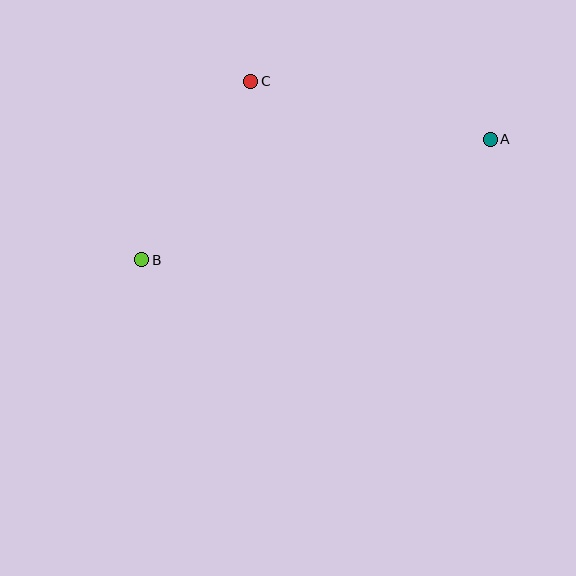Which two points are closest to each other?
Points B and C are closest to each other.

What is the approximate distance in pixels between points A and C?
The distance between A and C is approximately 246 pixels.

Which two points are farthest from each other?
Points A and B are farthest from each other.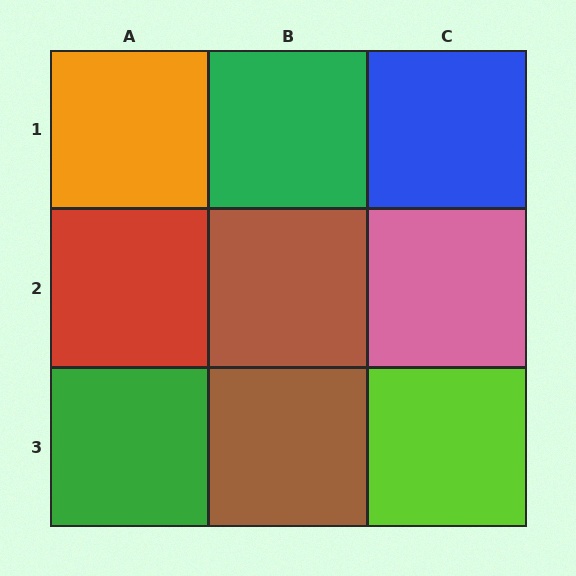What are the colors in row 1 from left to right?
Orange, green, blue.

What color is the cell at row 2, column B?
Brown.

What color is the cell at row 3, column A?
Green.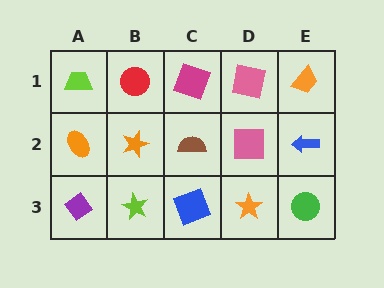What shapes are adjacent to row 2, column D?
A pink square (row 1, column D), an orange star (row 3, column D), a brown semicircle (row 2, column C), a blue arrow (row 2, column E).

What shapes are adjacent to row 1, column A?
An orange ellipse (row 2, column A), a red circle (row 1, column B).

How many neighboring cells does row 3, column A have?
2.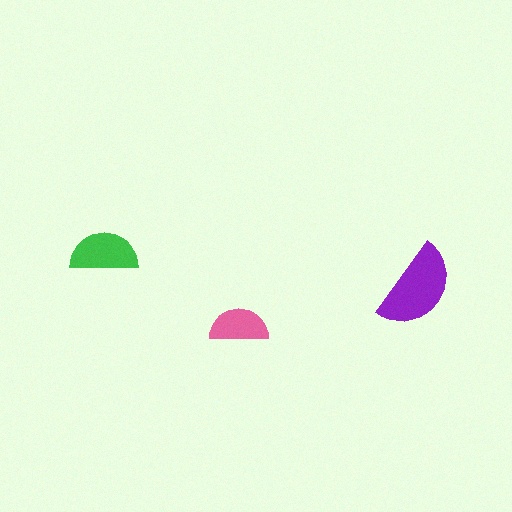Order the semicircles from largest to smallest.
the purple one, the green one, the pink one.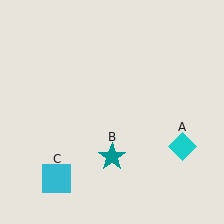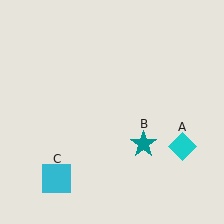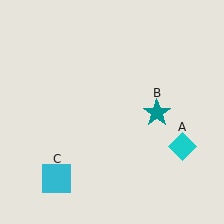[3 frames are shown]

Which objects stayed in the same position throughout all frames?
Cyan diamond (object A) and cyan square (object C) remained stationary.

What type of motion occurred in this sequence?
The teal star (object B) rotated counterclockwise around the center of the scene.